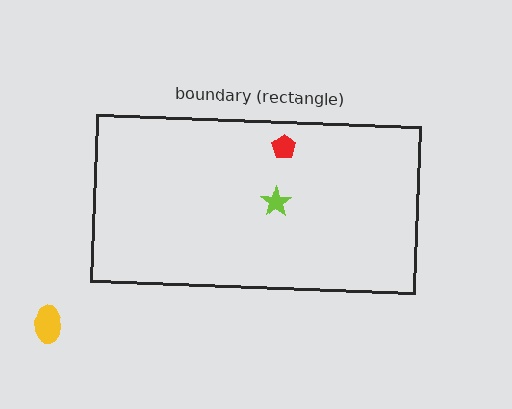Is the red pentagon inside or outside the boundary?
Inside.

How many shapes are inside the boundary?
2 inside, 1 outside.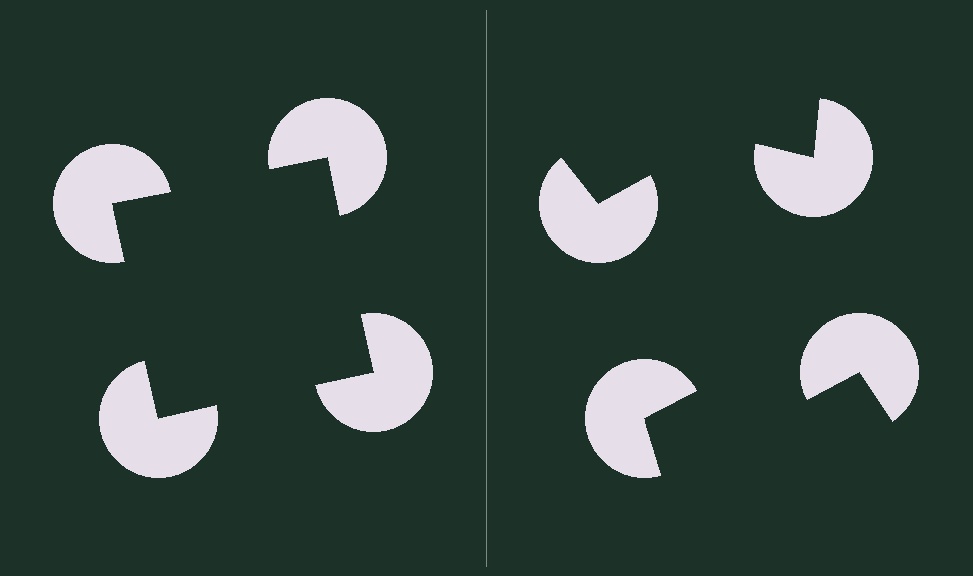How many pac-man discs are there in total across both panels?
8 — 4 on each side.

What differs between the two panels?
The pac-man discs are positioned identically on both sides; only the wedge orientations differ. On the left they align to a square; on the right they are misaligned.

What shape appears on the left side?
An illusory square.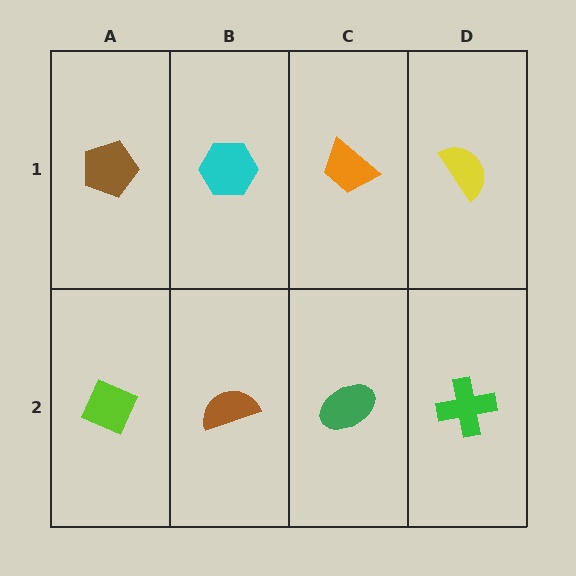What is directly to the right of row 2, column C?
A green cross.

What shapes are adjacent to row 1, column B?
A brown semicircle (row 2, column B), a brown pentagon (row 1, column A), an orange trapezoid (row 1, column C).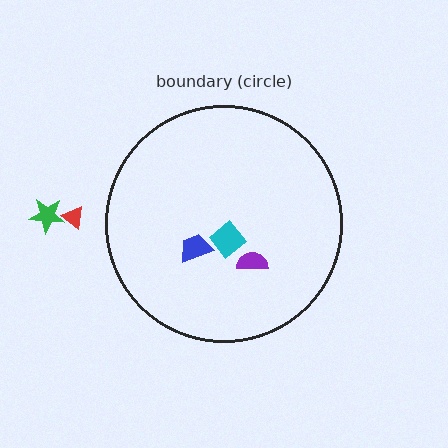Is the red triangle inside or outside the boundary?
Outside.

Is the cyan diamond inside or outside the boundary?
Inside.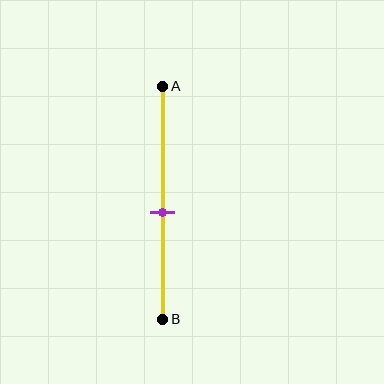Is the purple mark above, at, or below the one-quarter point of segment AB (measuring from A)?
The purple mark is below the one-quarter point of segment AB.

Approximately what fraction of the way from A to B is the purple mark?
The purple mark is approximately 55% of the way from A to B.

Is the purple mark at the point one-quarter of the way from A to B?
No, the mark is at about 55% from A, not at the 25% one-quarter point.